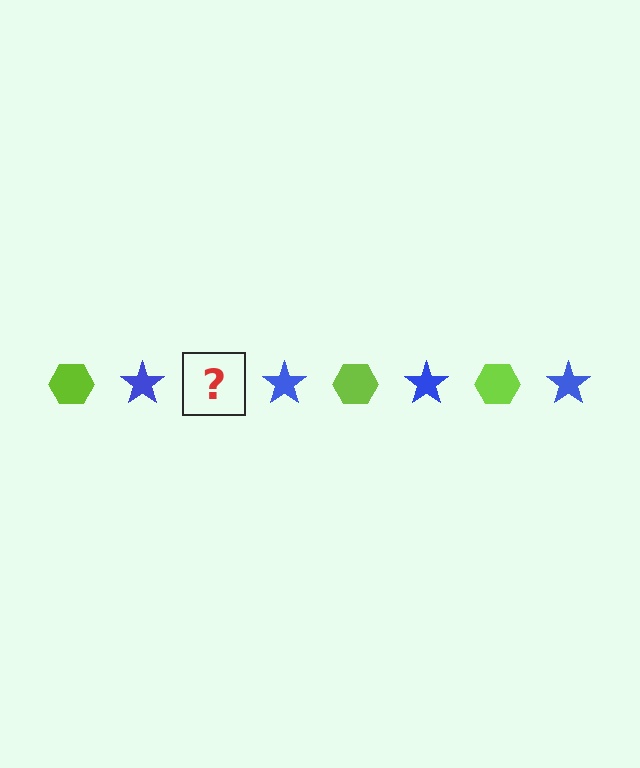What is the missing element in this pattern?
The missing element is a lime hexagon.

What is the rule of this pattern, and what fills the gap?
The rule is that the pattern alternates between lime hexagon and blue star. The gap should be filled with a lime hexagon.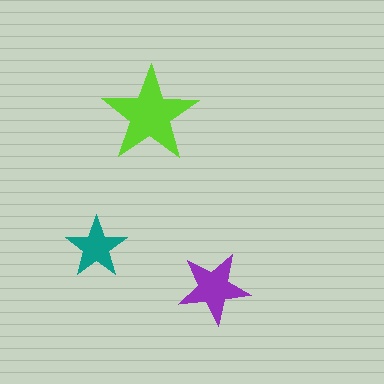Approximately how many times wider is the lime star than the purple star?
About 1.5 times wider.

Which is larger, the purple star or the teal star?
The purple one.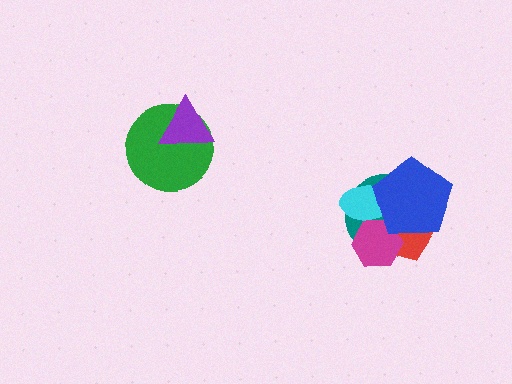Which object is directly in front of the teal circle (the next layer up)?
The red pentagon is directly in front of the teal circle.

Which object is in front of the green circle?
The purple triangle is in front of the green circle.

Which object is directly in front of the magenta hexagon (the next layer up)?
The cyan ellipse is directly in front of the magenta hexagon.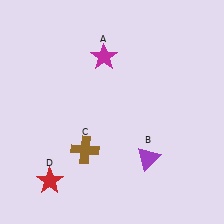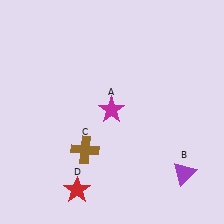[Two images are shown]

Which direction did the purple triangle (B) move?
The purple triangle (B) moved right.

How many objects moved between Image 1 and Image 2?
3 objects moved between the two images.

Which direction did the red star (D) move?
The red star (D) moved right.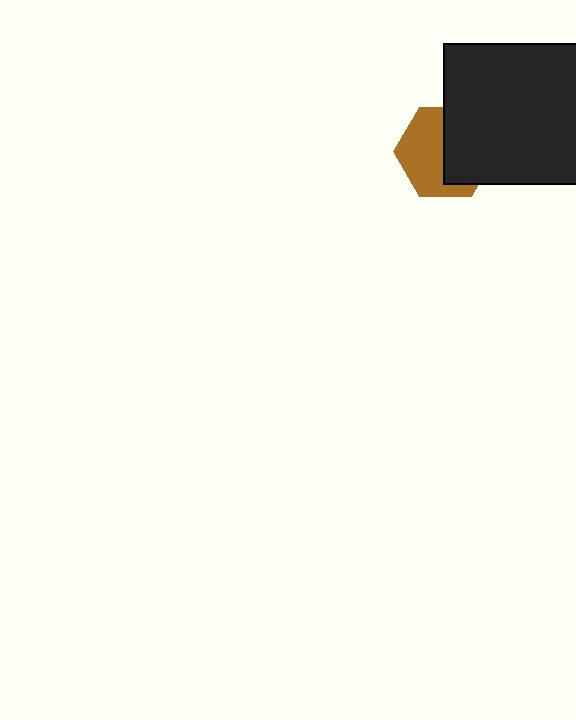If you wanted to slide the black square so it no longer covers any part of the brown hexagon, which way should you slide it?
Slide it right — that is the most direct way to separate the two shapes.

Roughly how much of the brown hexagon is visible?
About half of it is visible (roughly 53%).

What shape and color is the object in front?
The object in front is a black square.